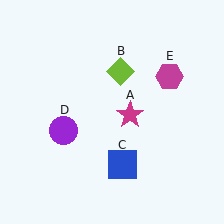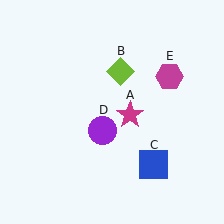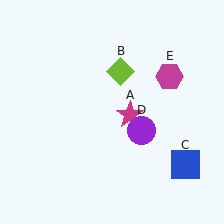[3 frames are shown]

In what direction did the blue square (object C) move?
The blue square (object C) moved right.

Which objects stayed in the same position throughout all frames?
Magenta star (object A) and lime diamond (object B) and magenta hexagon (object E) remained stationary.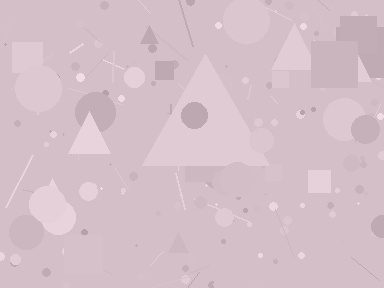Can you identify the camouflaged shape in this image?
The camouflaged shape is a triangle.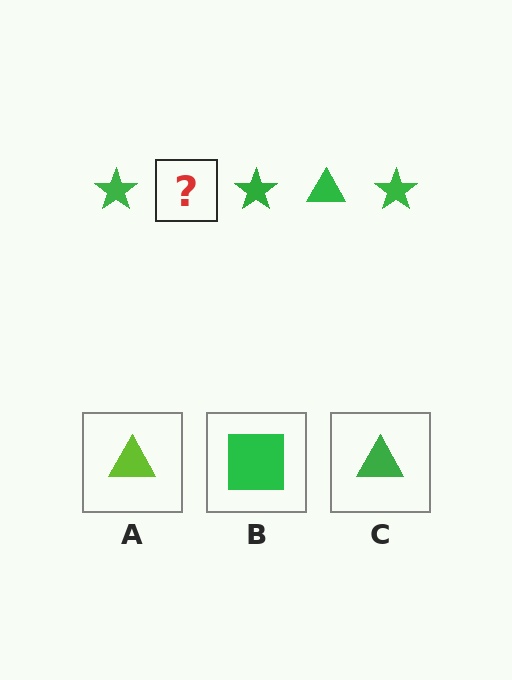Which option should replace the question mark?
Option C.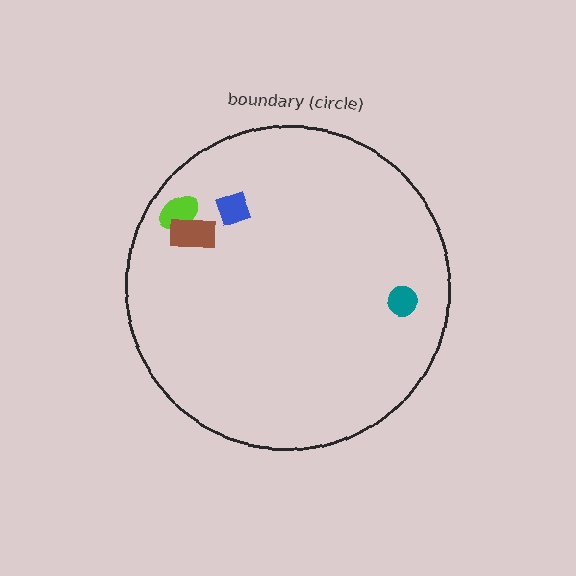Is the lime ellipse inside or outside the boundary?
Inside.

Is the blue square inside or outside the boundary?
Inside.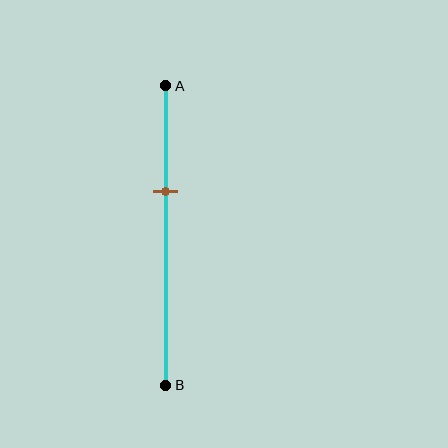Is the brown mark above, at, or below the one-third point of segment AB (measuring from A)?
The brown mark is approximately at the one-third point of segment AB.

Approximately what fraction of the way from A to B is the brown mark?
The brown mark is approximately 35% of the way from A to B.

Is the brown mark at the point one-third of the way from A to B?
Yes, the mark is approximately at the one-third point.